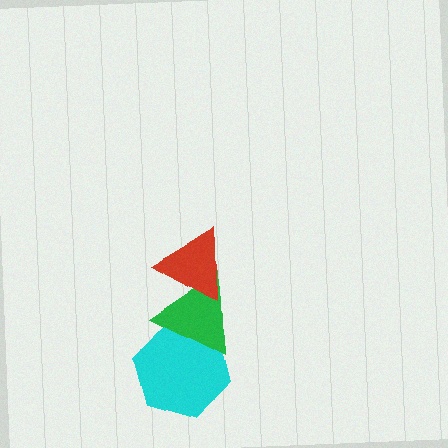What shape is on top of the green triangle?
The red triangle is on top of the green triangle.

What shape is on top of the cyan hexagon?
The green triangle is on top of the cyan hexagon.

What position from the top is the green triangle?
The green triangle is 2nd from the top.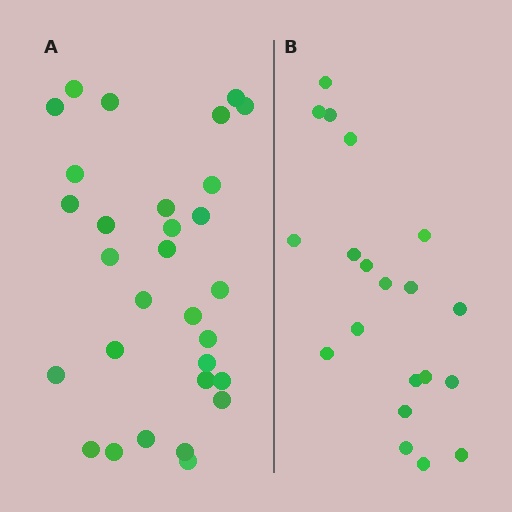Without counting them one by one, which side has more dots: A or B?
Region A (the left region) has more dots.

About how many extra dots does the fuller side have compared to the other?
Region A has roughly 10 or so more dots than region B.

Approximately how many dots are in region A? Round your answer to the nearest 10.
About 30 dots.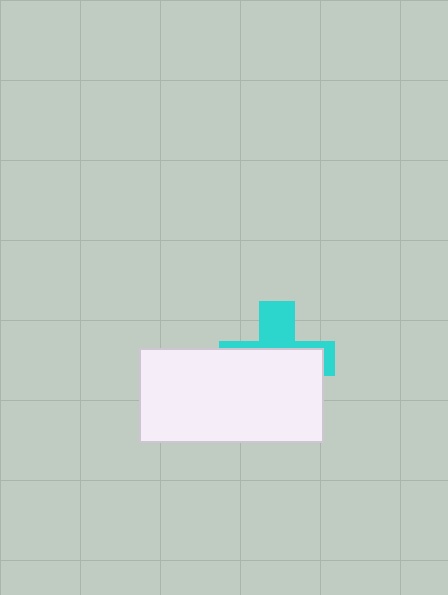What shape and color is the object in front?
The object in front is a white rectangle.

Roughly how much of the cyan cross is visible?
A small part of it is visible (roughly 36%).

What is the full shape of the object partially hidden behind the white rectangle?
The partially hidden object is a cyan cross.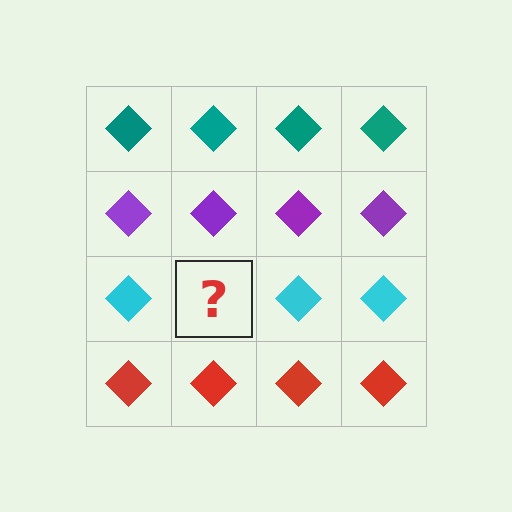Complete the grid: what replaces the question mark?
The question mark should be replaced with a cyan diamond.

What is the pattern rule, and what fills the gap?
The rule is that each row has a consistent color. The gap should be filled with a cyan diamond.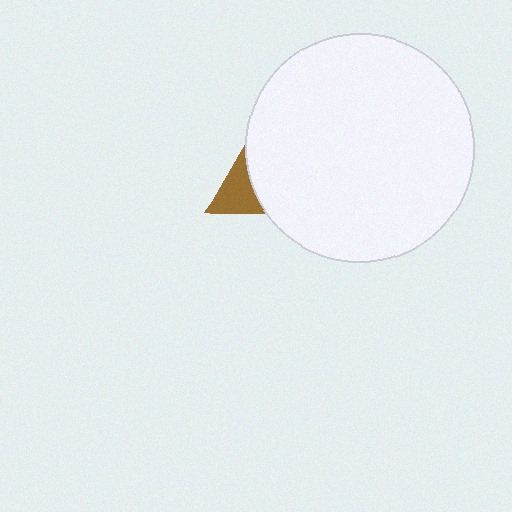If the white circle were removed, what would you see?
You would see the complete brown triangle.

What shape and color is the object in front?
The object in front is a white circle.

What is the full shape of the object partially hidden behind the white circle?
The partially hidden object is a brown triangle.